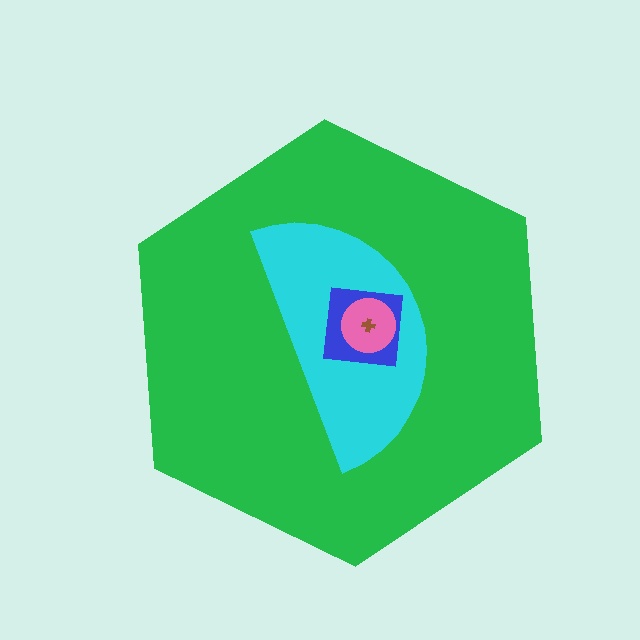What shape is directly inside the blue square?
The pink circle.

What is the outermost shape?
The green hexagon.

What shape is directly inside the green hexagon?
The cyan semicircle.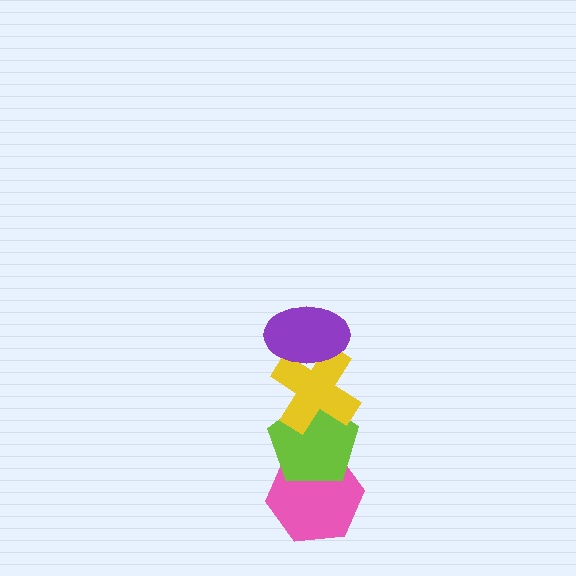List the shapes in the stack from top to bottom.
From top to bottom: the purple ellipse, the yellow cross, the lime pentagon, the pink hexagon.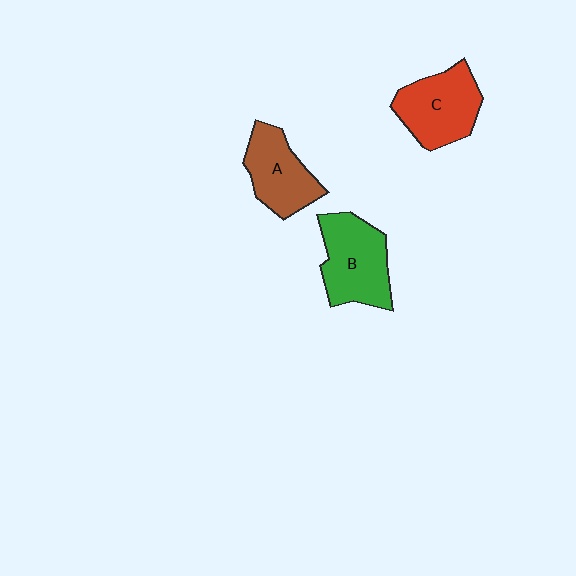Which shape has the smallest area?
Shape A (brown).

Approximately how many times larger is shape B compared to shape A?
Approximately 1.2 times.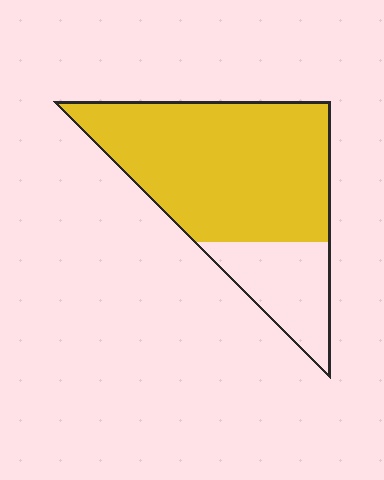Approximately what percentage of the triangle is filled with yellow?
Approximately 75%.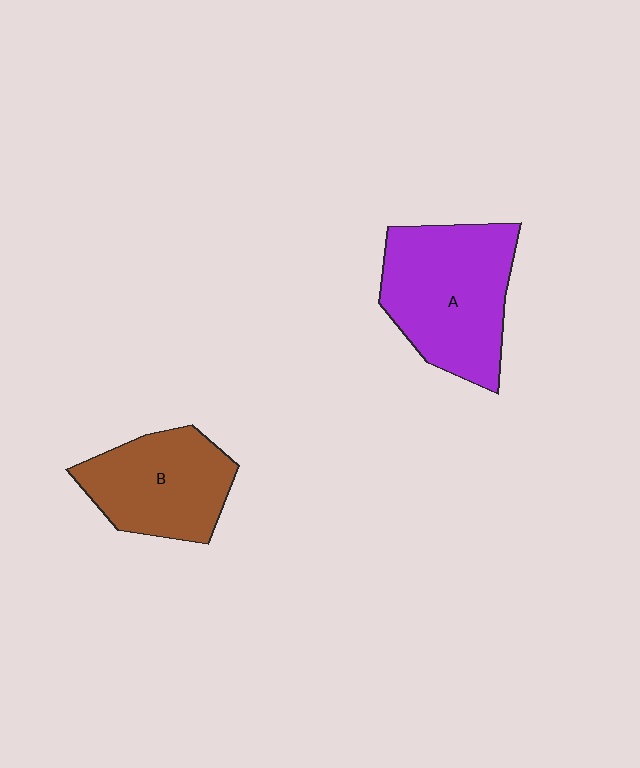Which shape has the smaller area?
Shape B (brown).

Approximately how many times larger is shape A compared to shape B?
Approximately 1.3 times.